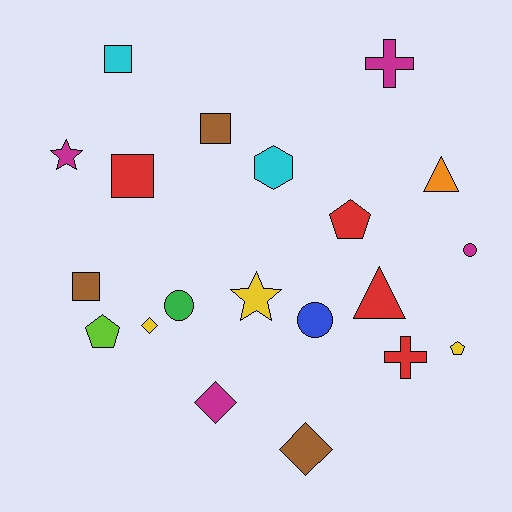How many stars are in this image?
There are 2 stars.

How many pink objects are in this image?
There are no pink objects.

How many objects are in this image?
There are 20 objects.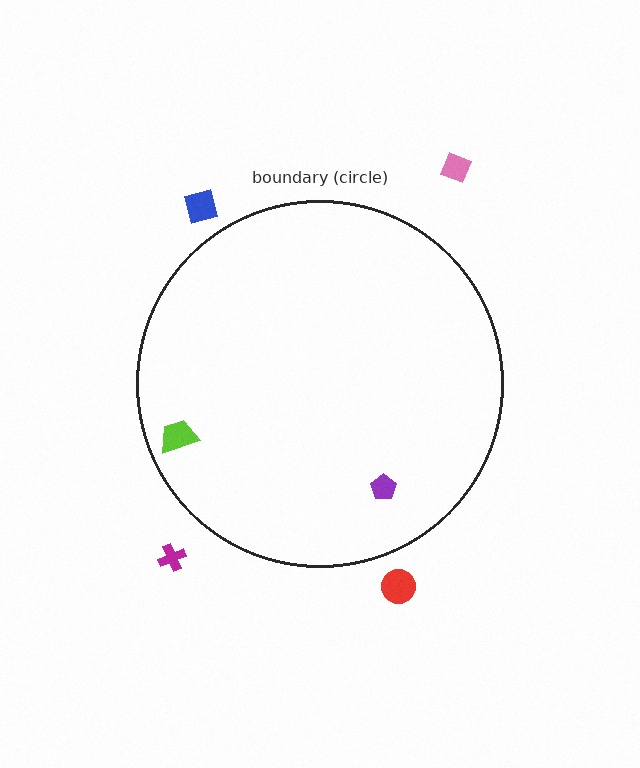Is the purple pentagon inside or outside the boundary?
Inside.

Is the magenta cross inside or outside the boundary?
Outside.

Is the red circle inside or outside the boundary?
Outside.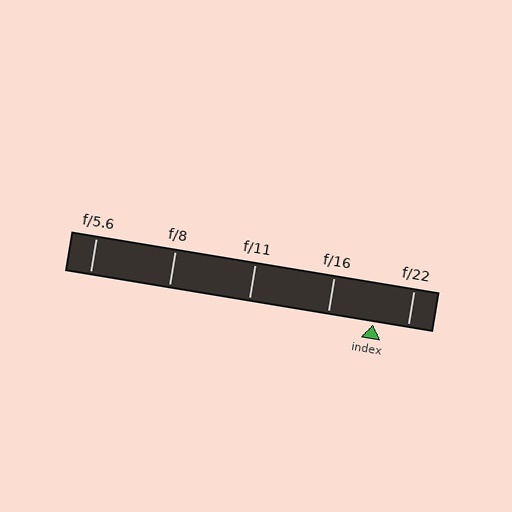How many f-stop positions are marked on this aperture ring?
There are 5 f-stop positions marked.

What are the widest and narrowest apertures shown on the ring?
The widest aperture shown is f/5.6 and the narrowest is f/22.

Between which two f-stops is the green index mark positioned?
The index mark is between f/16 and f/22.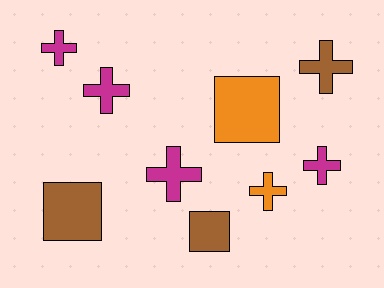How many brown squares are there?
There are 2 brown squares.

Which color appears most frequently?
Magenta, with 4 objects.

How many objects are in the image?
There are 9 objects.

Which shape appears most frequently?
Cross, with 6 objects.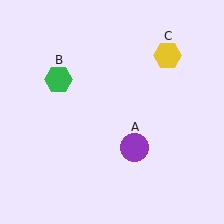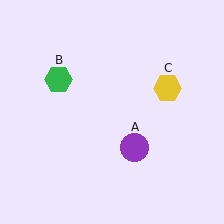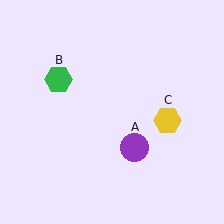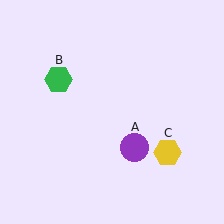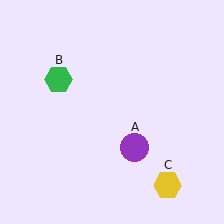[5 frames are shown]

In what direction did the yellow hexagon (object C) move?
The yellow hexagon (object C) moved down.